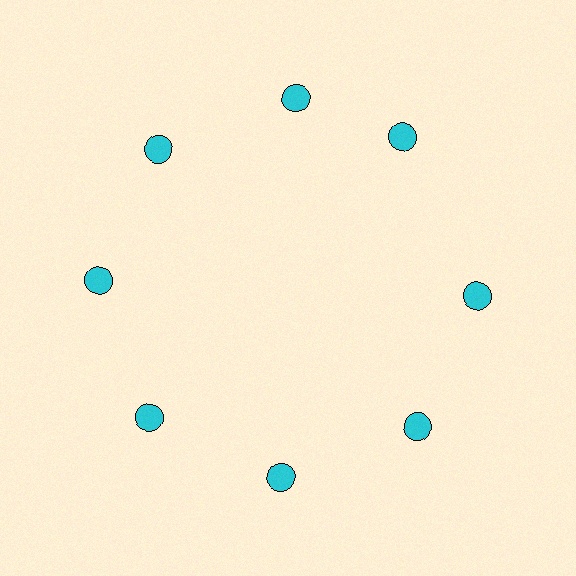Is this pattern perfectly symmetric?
No. The 8 cyan circles are arranged in a ring, but one element near the 2 o'clock position is rotated out of alignment along the ring, breaking the 8-fold rotational symmetry.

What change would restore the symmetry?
The symmetry would be restored by rotating it back into even spacing with its neighbors so that all 8 circles sit at equal angles and equal distance from the center.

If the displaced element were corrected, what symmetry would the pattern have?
It would have 8-fold rotational symmetry — the pattern would map onto itself every 45 degrees.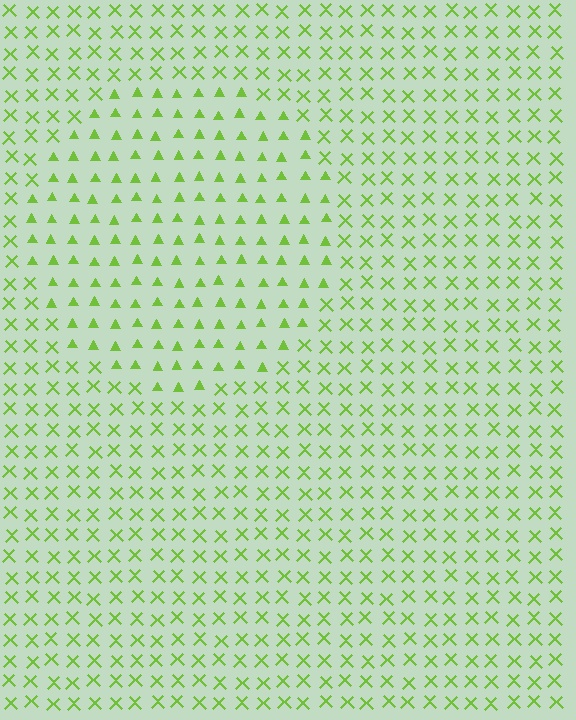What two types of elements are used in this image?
The image uses triangles inside the circle region and X marks outside it.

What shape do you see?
I see a circle.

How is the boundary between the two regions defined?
The boundary is defined by a change in element shape: triangles inside vs. X marks outside. All elements share the same color and spacing.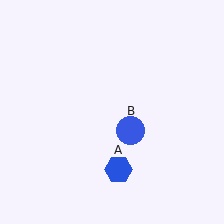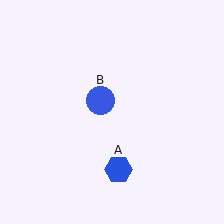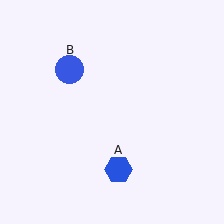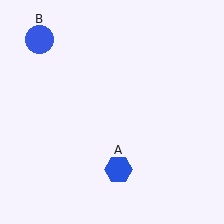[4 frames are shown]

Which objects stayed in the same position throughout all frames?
Blue hexagon (object A) remained stationary.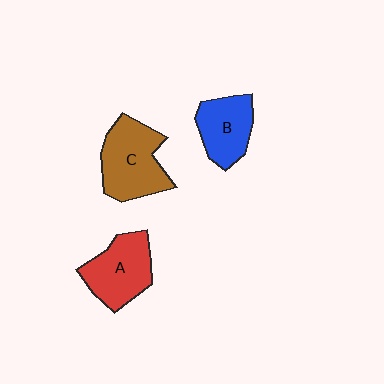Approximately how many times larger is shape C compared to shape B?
Approximately 1.3 times.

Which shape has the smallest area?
Shape B (blue).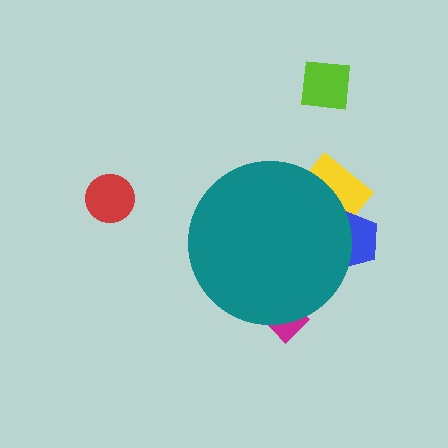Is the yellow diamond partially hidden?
Yes, the yellow diamond is partially hidden behind the teal circle.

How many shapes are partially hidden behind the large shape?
3 shapes are partially hidden.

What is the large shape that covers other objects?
A teal circle.